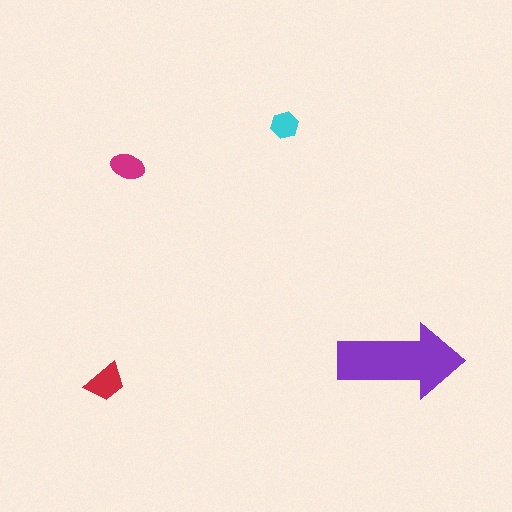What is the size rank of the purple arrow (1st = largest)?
1st.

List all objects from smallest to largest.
The cyan hexagon, the magenta ellipse, the red trapezoid, the purple arrow.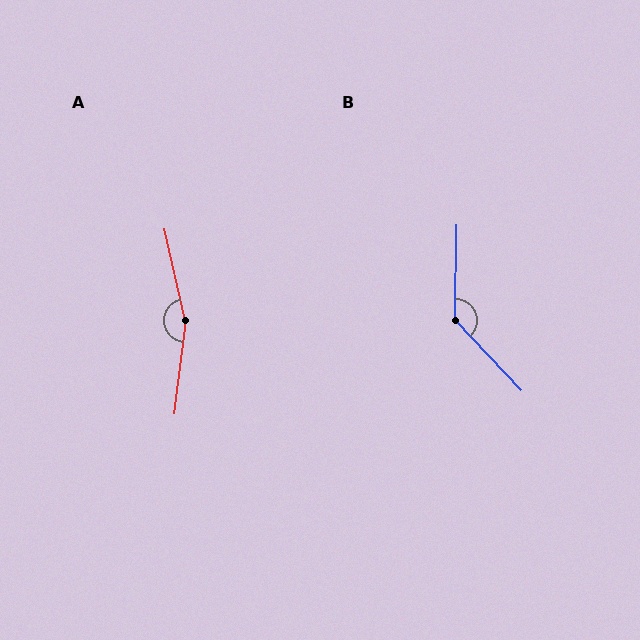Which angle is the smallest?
B, at approximately 136 degrees.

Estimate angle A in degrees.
Approximately 161 degrees.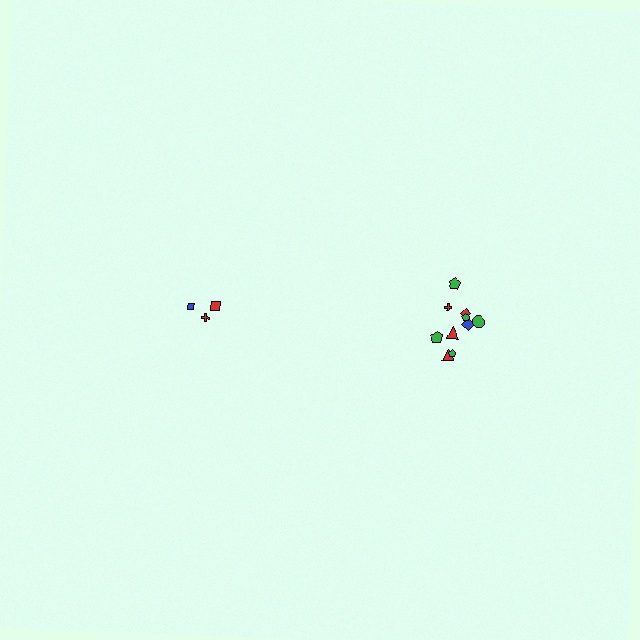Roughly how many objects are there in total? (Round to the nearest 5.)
Roughly 15 objects in total.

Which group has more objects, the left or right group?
The right group.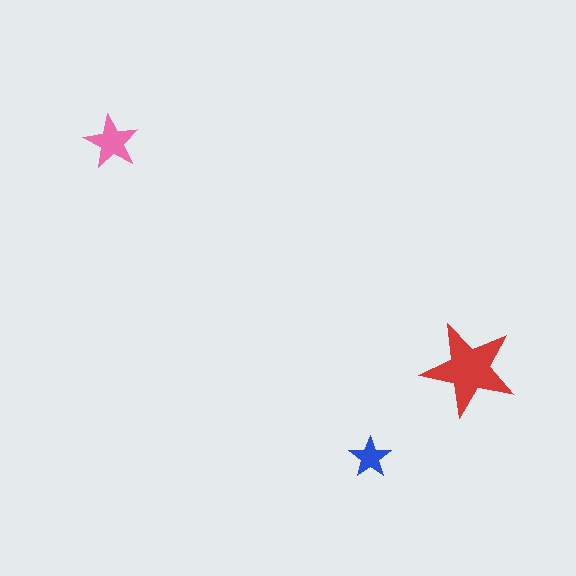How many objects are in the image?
There are 3 objects in the image.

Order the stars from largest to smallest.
the red one, the pink one, the blue one.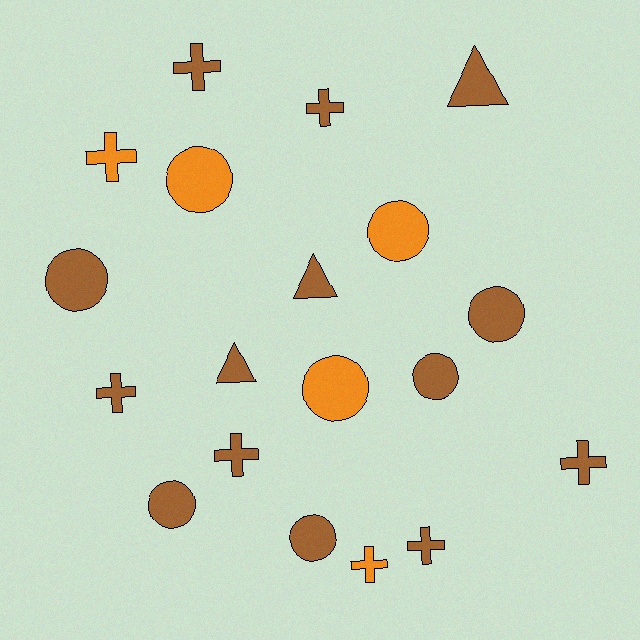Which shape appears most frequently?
Circle, with 8 objects.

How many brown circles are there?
There are 5 brown circles.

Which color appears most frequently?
Brown, with 14 objects.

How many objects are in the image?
There are 19 objects.